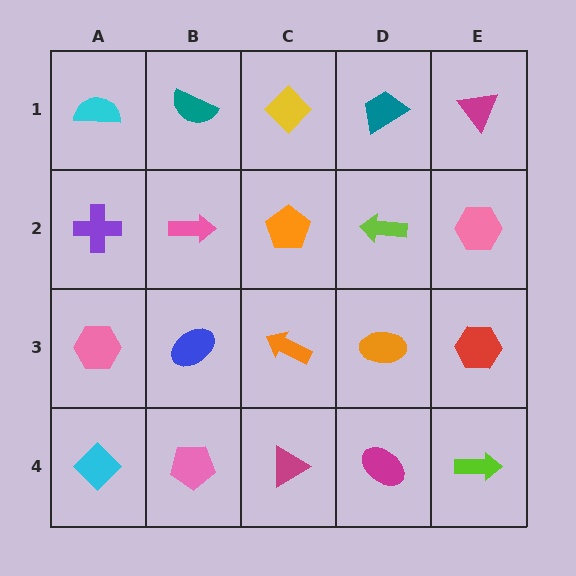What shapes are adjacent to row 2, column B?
A teal semicircle (row 1, column B), a blue ellipse (row 3, column B), a purple cross (row 2, column A), an orange pentagon (row 2, column C).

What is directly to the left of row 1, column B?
A cyan semicircle.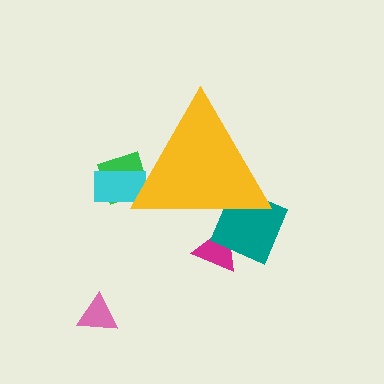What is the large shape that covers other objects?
A yellow triangle.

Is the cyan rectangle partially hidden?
Yes, the cyan rectangle is partially hidden behind the yellow triangle.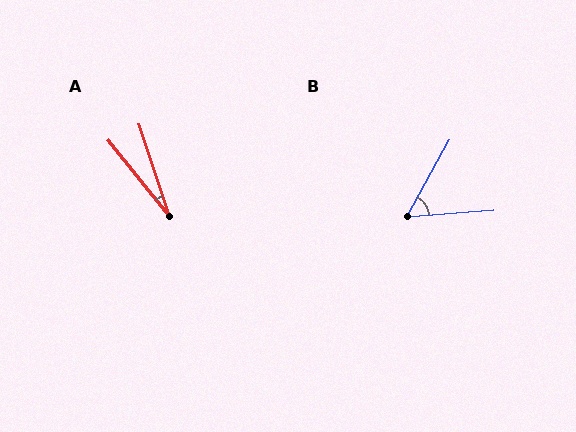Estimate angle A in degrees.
Approximately 20 degrees.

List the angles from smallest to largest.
A (20°), B (57°).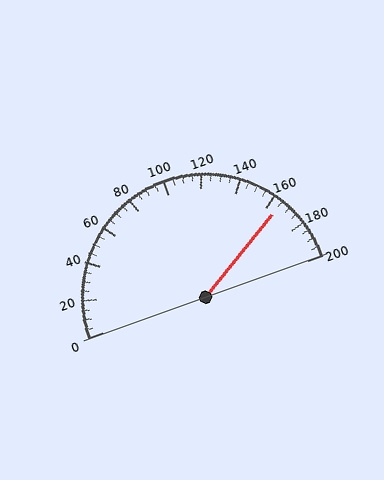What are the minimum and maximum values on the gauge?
The gauge ranges from 0 to 200.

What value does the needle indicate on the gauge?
The needle indicates approximately 165.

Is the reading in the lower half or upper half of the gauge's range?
The reading is in the upper half of the range (0 to 200).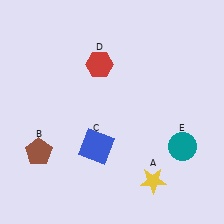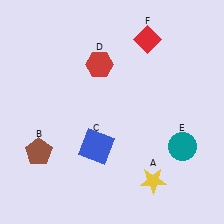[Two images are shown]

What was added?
A red diamond (F) was added in Image 2.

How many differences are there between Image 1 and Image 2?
There is 1 difference between the two images.